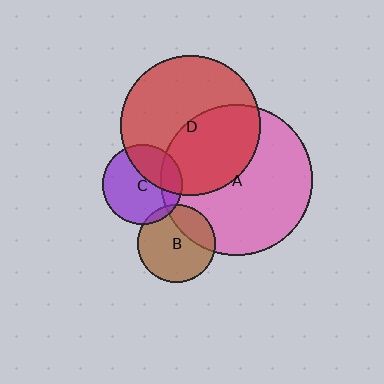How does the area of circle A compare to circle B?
Approximately 3.8 times.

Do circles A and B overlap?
Yes.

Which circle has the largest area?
Circle A (pink).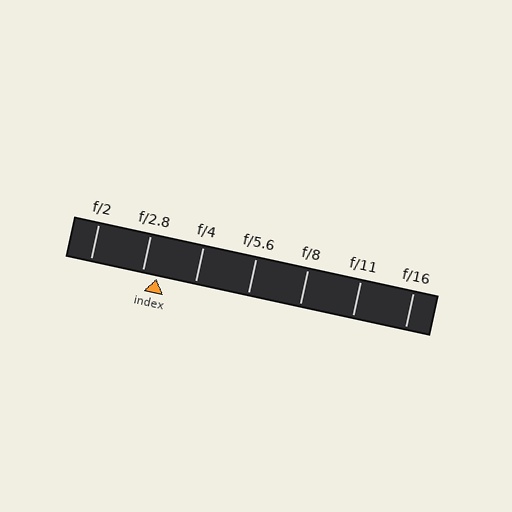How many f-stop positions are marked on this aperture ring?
There are 7 f-stop positions marked.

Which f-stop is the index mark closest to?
The index mark is closest to f/2.8.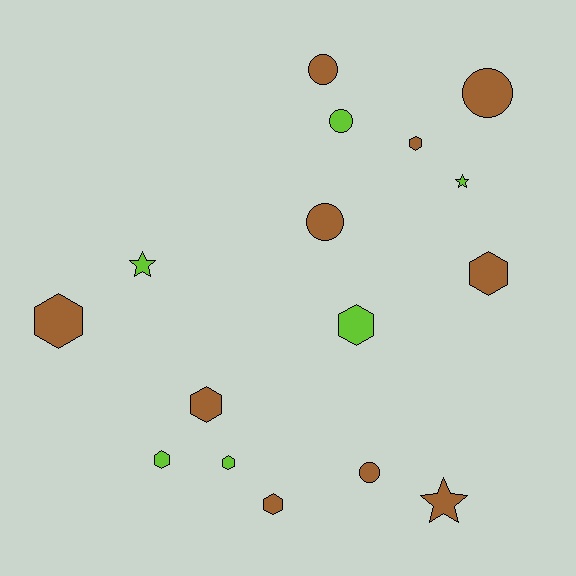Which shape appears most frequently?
Hexagon, with 8 objects.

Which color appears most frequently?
Brown, with 10 objects.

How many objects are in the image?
There are 16 objects.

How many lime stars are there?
There are 2 lime stars.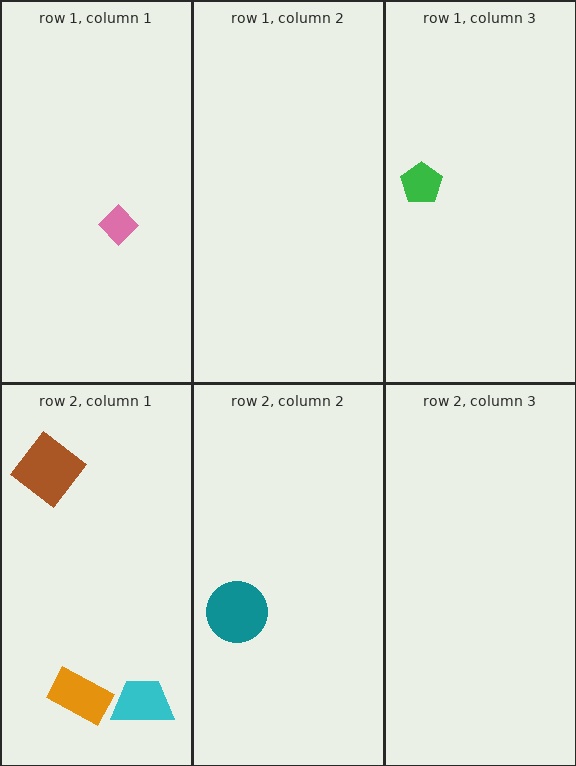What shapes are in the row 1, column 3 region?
The green pentagon.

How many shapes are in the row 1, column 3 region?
1.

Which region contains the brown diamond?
The row 2, column 1 region.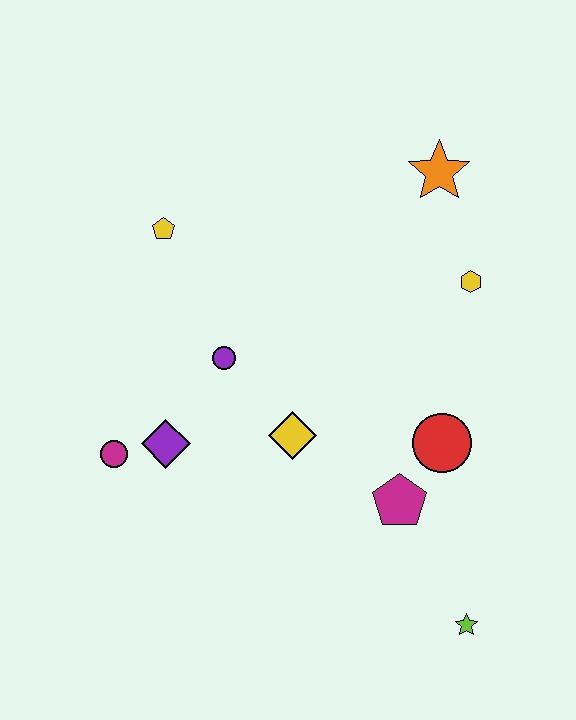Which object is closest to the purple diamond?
The magenta circle is closest to the purple diamond.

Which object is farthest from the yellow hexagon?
The magenta circle is farthest from the yellow hexagon.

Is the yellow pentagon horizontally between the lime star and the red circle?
No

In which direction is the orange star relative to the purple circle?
The orange star is to the right of the purple circle.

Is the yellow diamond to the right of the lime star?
No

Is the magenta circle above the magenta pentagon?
Yes